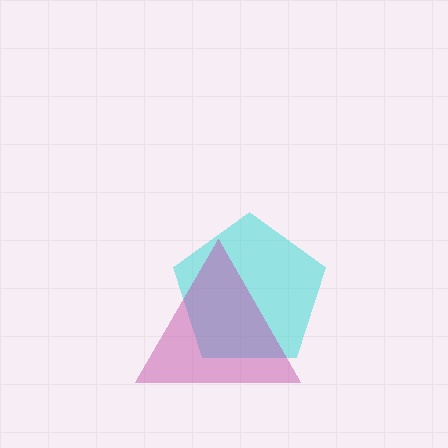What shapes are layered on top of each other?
The layered shapes are: a cyan pentagon, a magenta triangle.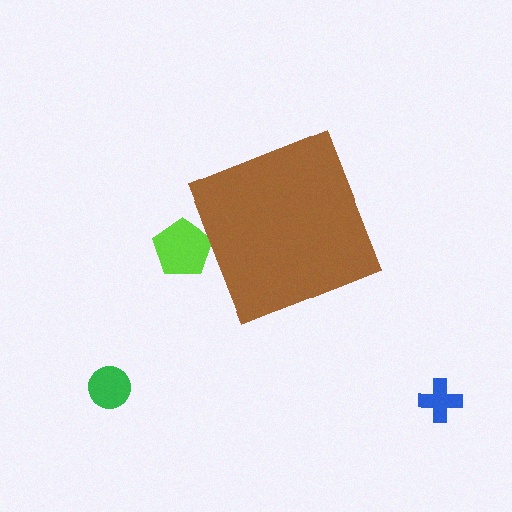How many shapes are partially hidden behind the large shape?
1 shape is partially hidden.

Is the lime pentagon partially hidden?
Yes, the lime pentagon is partially hidden behind the brown diamond.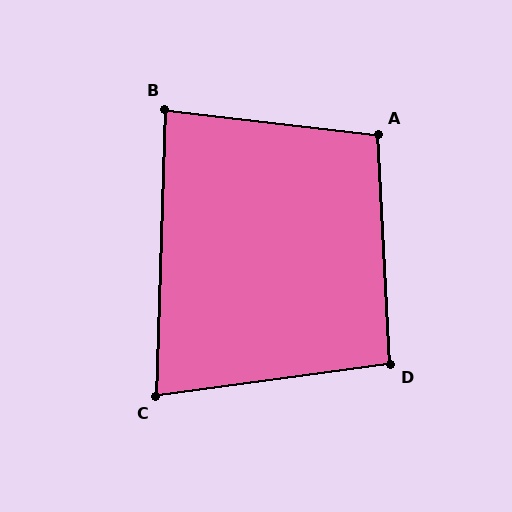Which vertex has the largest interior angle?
A, at approximately 99 degrees.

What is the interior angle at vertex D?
Approximately 95 degrees (approximately right).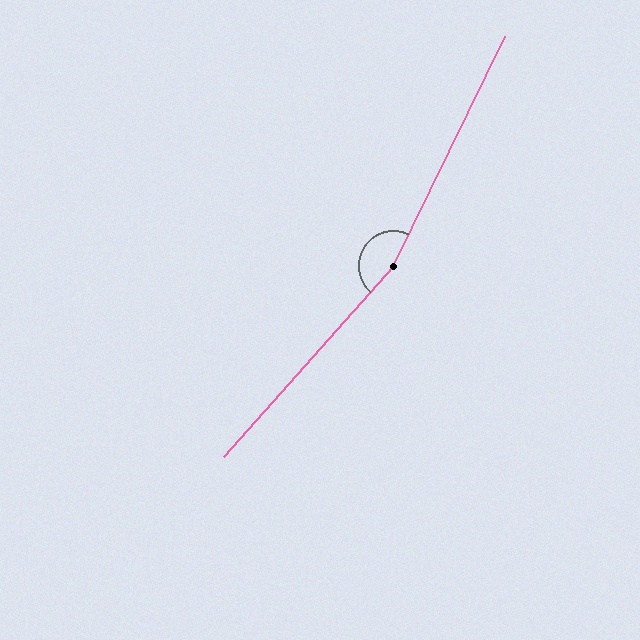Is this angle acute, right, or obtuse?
It is obtuse.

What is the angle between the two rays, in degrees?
Approximately 164 degrees.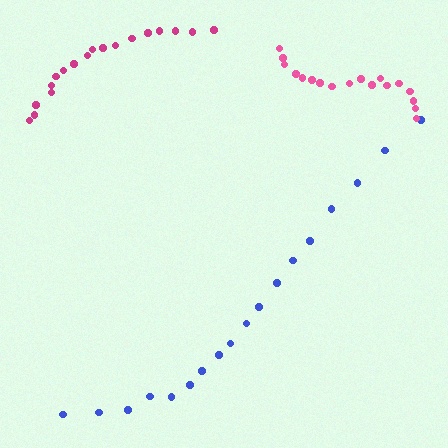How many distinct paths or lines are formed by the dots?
There are 3 distinct paths.